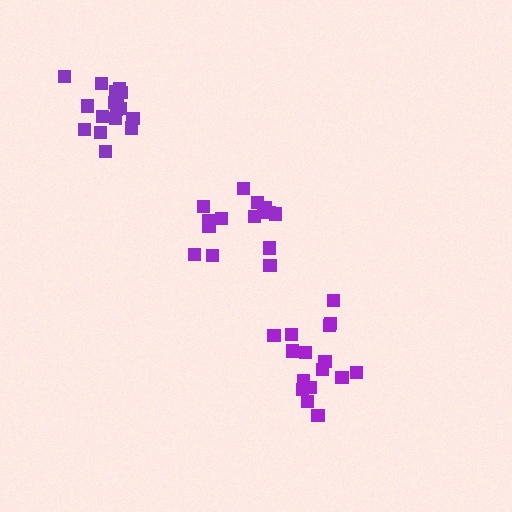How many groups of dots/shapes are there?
There are 3 groups.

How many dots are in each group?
Group 1: 15 dots, Group 2: 16 dots, Group 3: 17 dots (48 total).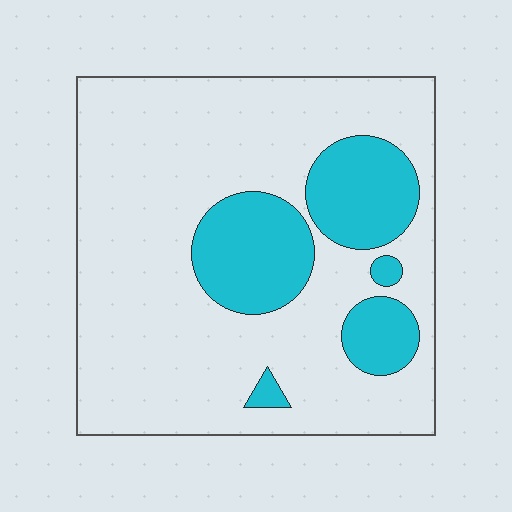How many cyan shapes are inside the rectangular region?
5.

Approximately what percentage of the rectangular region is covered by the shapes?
Approximately 25%.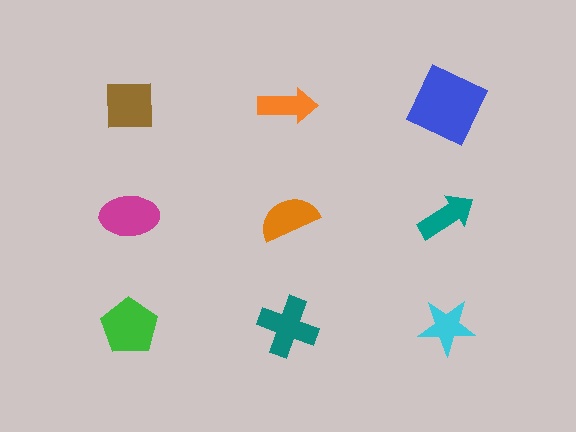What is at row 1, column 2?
An orange arrow.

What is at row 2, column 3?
A teal arrow.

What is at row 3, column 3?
A cyan star.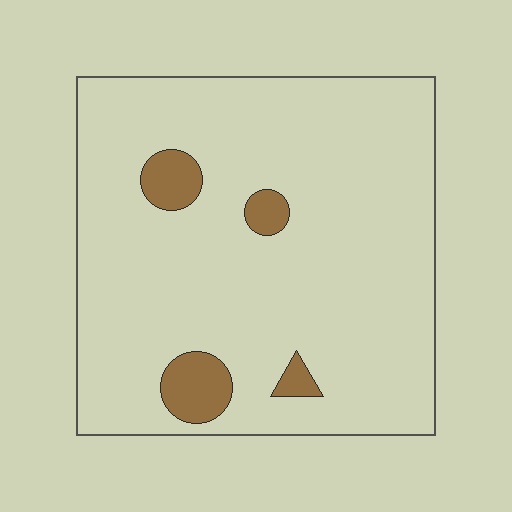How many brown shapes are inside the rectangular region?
4.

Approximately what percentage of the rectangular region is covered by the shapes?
Approximately 10%.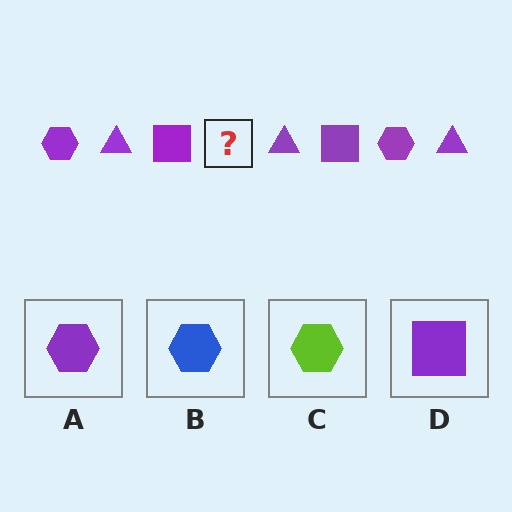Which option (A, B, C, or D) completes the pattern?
A.